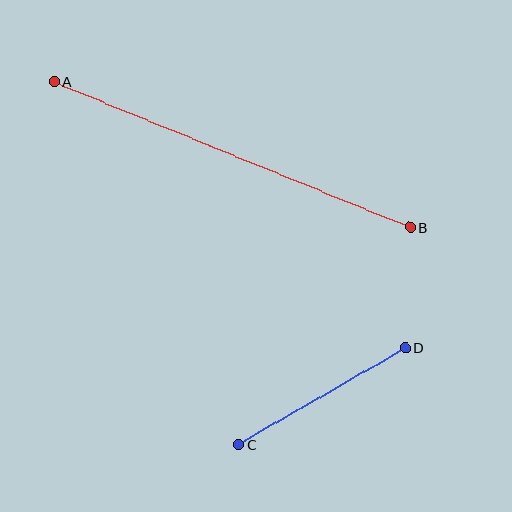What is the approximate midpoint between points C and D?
The midpoint is at approximately (322, 396) pixels.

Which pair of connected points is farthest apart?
Points A and B are farthest apart.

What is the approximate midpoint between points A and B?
The midpoint is at approximately (232, 155) pixels.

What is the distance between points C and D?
The distance is approximately 192 pixels.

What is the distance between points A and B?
The distance is approximately 384 pixels.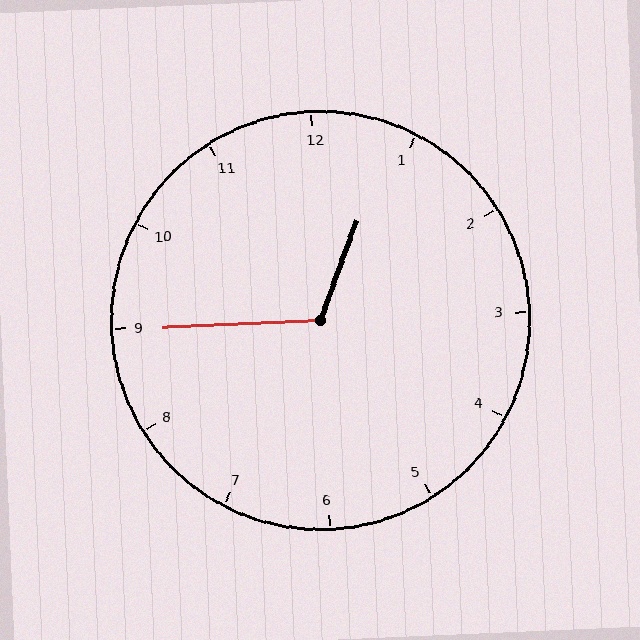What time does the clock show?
12:45.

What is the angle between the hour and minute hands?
Approximately 112 degrees.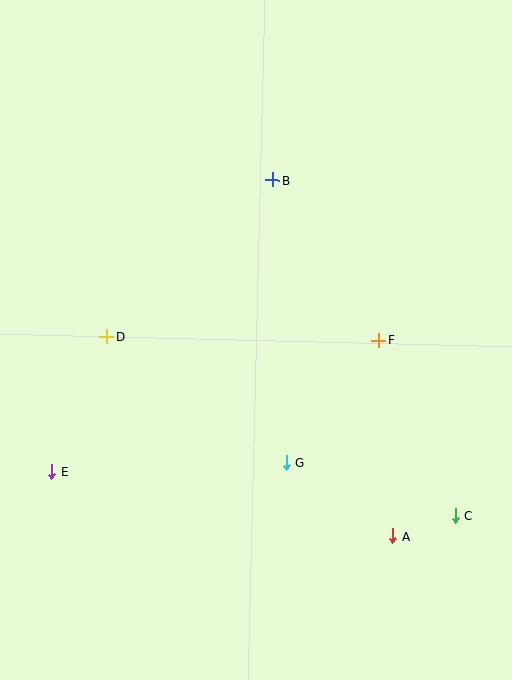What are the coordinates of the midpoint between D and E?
The midpoint between D and E is at (79, 404).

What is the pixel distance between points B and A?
The distance between B and A is 376 pixels.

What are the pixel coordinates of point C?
Point C is at (455, 515).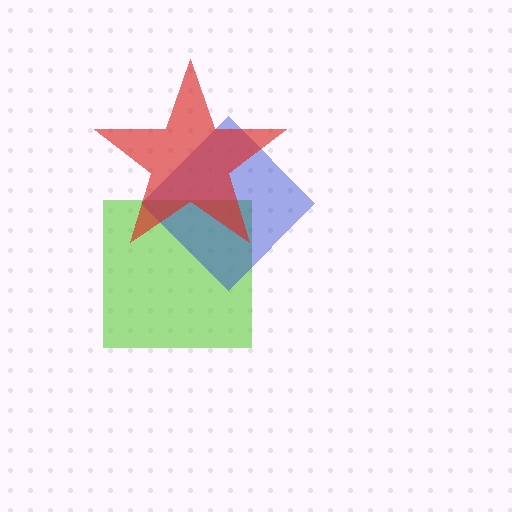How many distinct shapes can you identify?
There are 3 distinct shapes: a lime square, a blue diamond, a red star.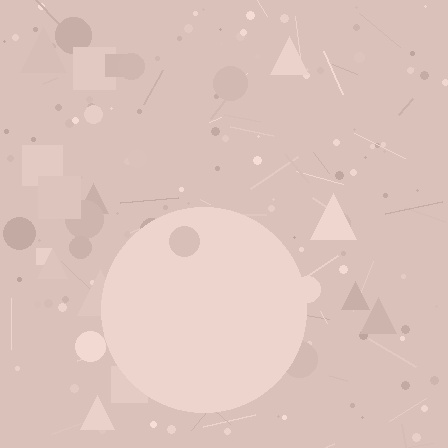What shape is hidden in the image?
A circle is hidden in the image.